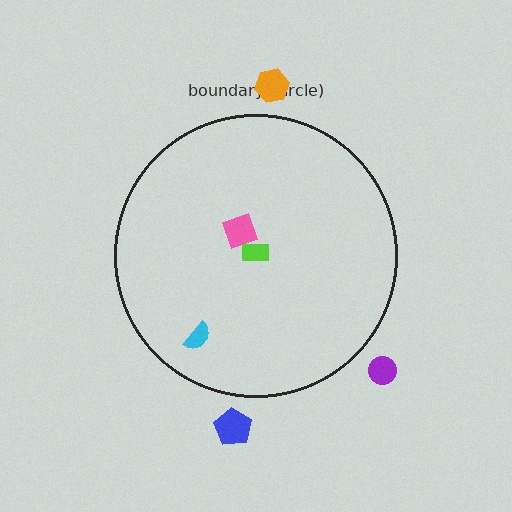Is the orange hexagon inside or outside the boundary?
Outside.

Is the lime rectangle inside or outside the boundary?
Inside.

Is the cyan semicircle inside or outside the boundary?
Inside.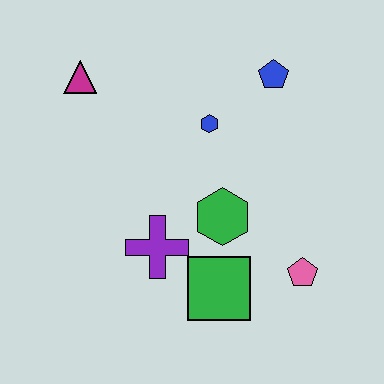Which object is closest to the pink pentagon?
The green square is closest to the pink pentagon.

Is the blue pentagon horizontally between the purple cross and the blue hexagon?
No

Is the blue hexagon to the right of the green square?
No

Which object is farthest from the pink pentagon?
The magenta triangle is farthest from the pink pentagon.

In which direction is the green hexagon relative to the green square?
The green hexagon is above the green square.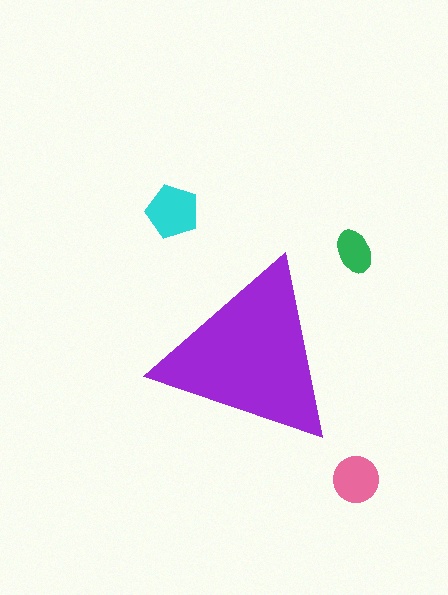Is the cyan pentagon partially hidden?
No, the cyan pentagon is fully visible.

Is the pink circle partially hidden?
No, the pink circle is fully visible.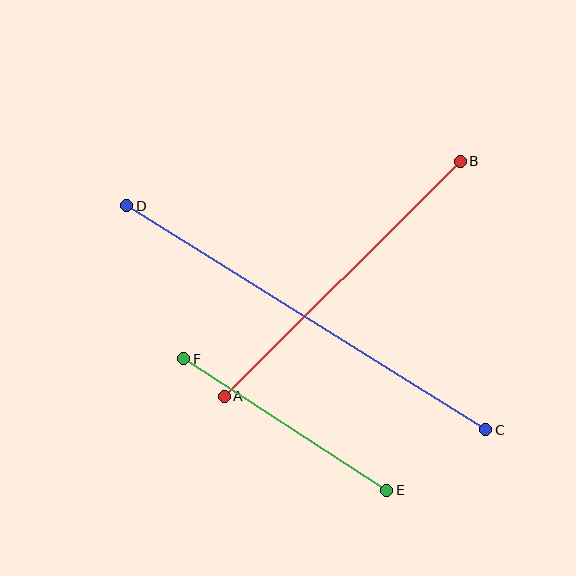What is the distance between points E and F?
The distance is approximately 242 pixels.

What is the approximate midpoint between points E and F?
The midpoint is at approximately (285, 425) pixels.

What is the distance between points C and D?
The distance is approximately 423 pixels.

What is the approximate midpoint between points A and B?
The midpoint is at approximately (342, 279) pixels.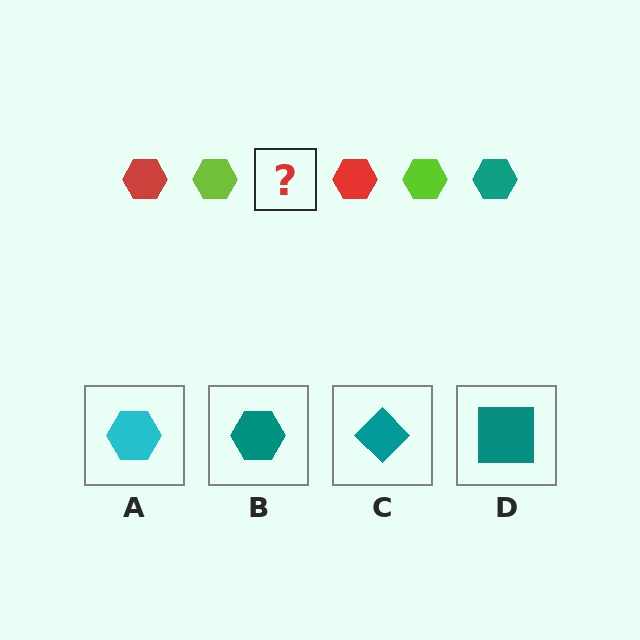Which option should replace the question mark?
Option B.